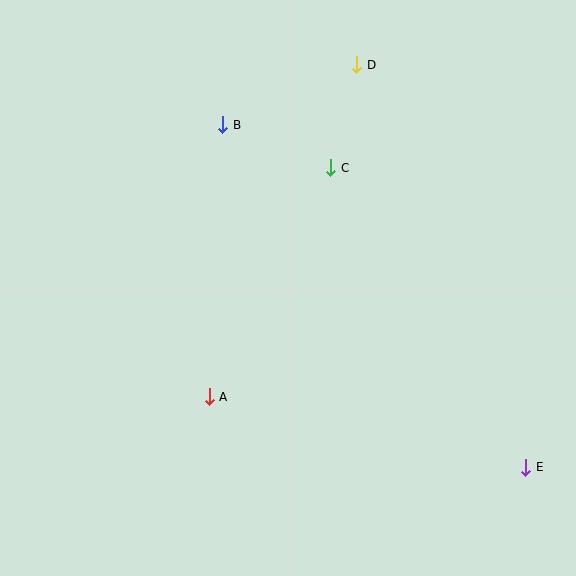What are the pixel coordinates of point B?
Point B is at (222, 125).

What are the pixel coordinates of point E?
Point E is at (526, 467).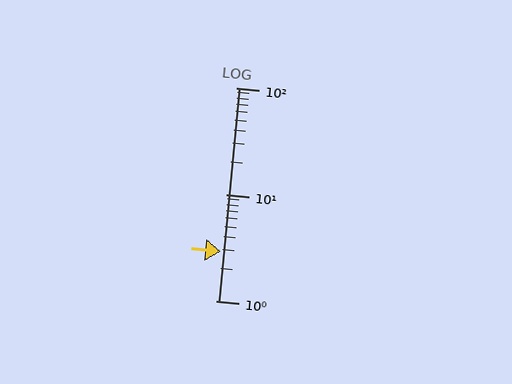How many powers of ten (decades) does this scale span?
The scale spans 2 decades, from 1 to 100.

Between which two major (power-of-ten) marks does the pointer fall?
The pointer is between 1 and 10.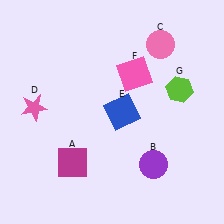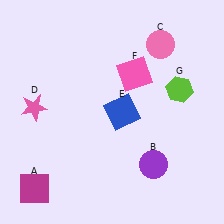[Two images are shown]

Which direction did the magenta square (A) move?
The magenta square (A) moved left.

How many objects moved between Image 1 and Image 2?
1 object moved between the two images.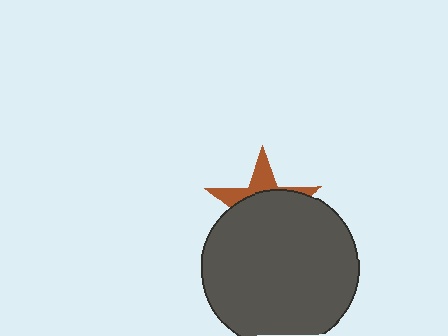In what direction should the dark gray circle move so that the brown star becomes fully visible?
The dark gray circle should move down. That is the shortest direction to clear the overlap and leave the brown star fully visible.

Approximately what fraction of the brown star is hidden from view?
Roughly 68% of the brown star is hidden behind the dark gray circle.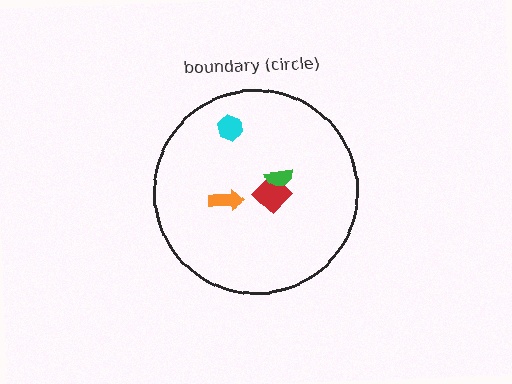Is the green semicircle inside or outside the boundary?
Inside.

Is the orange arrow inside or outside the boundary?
Inside.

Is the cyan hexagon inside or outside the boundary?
Inside.